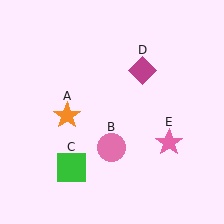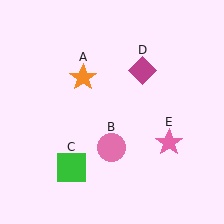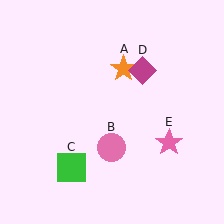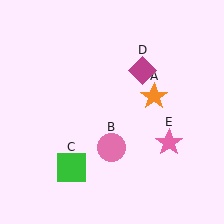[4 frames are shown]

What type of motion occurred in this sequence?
The orange star (object A) rotated clockwise around the center of the scene.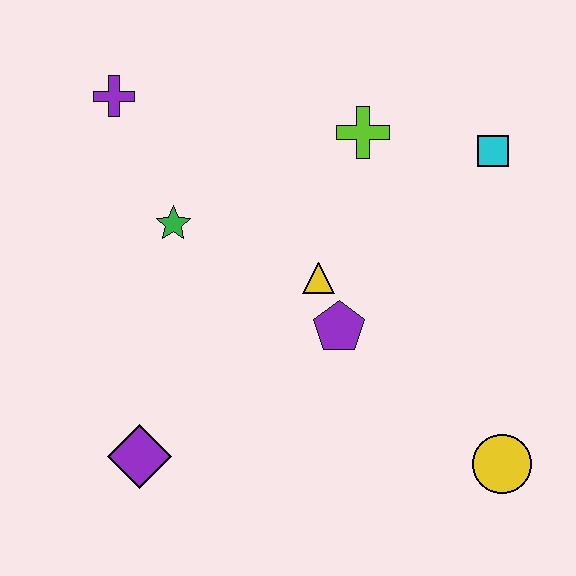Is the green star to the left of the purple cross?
No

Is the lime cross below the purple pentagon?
No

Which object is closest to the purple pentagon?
The yellow triangle is closest to the purple pentagon.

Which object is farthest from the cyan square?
The purple diamond is farthest from the cyan square.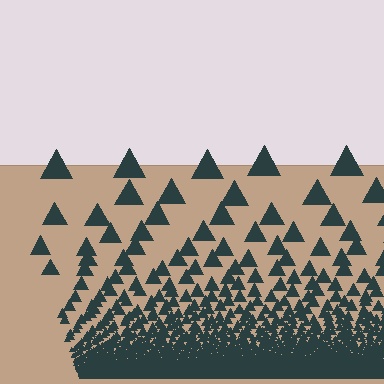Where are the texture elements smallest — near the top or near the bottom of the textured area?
Near the bottom.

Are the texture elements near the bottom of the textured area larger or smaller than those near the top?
Smaller. The gradient is inverted — elements near the bottom are smaller and denser.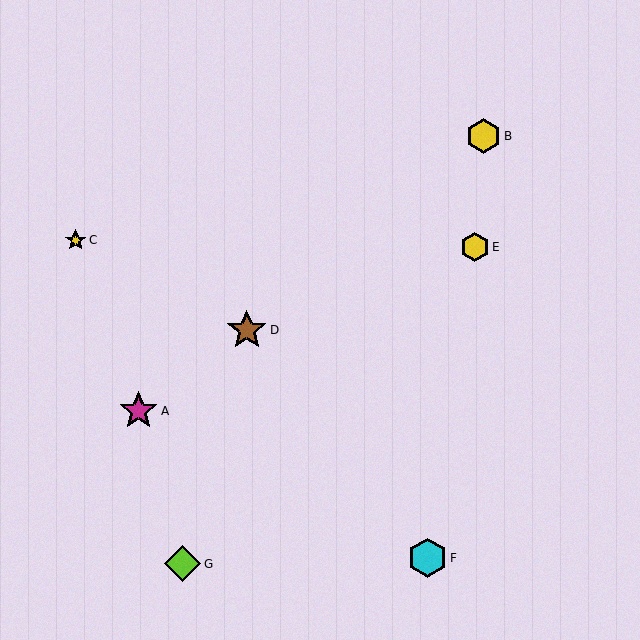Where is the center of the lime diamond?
The center of the lime diamond is at (183, 564).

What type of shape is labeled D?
Shape D is a brown star.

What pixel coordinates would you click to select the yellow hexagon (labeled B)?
Click at (484, 136) to select the yellow hexagon B.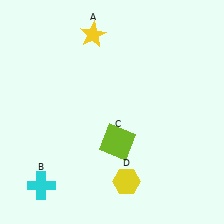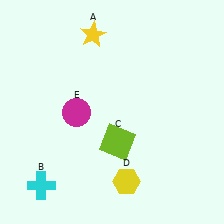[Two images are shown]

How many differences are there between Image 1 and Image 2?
There is 1 difference between the two images.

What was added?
A magenta circle (E) was added in Image 2.